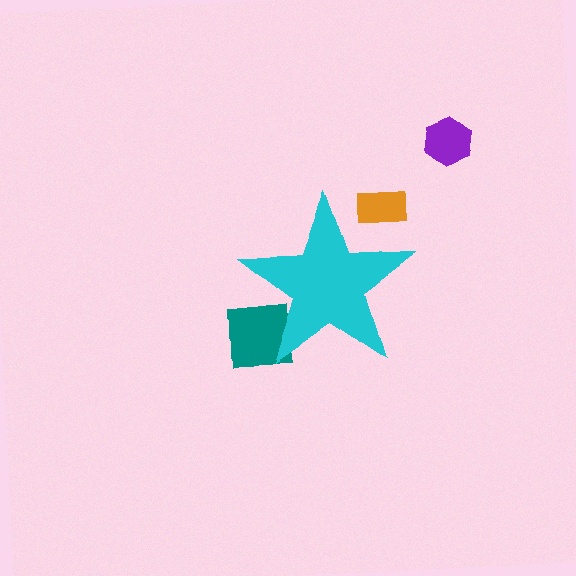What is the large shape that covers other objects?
A cyan star.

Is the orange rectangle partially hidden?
Yes, the orange rectangle is partially hidden behind the cyan star.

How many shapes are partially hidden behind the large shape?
2 shapes are partially hidden.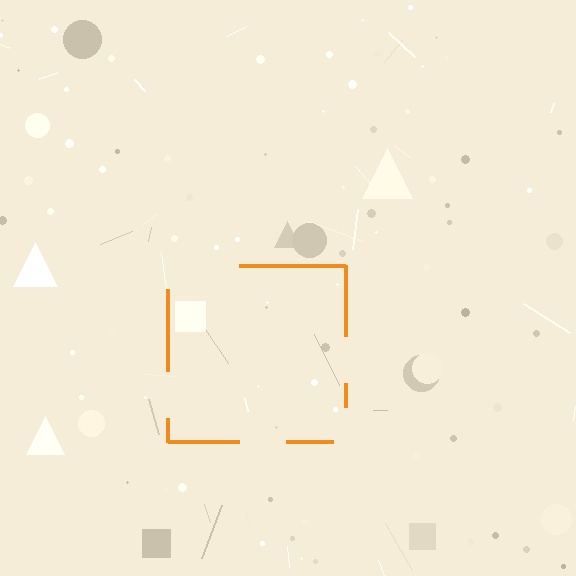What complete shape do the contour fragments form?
The contour fragments form a square.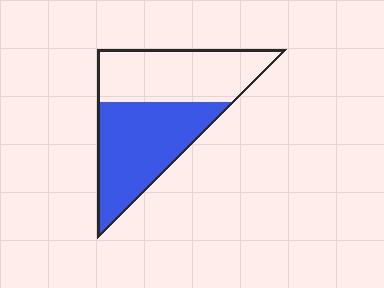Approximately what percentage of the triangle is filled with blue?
Approximately 50%.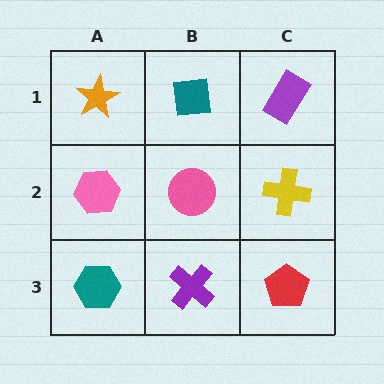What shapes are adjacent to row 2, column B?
A teal square (row 1, column B), a purple cross (row 3, column B), a pink hexagon (row 2, column A), a yellow cross (row 2, column C).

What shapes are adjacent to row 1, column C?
A yellow cross (row 2, column C), a teal square (row 1, column B).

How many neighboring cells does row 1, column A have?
2.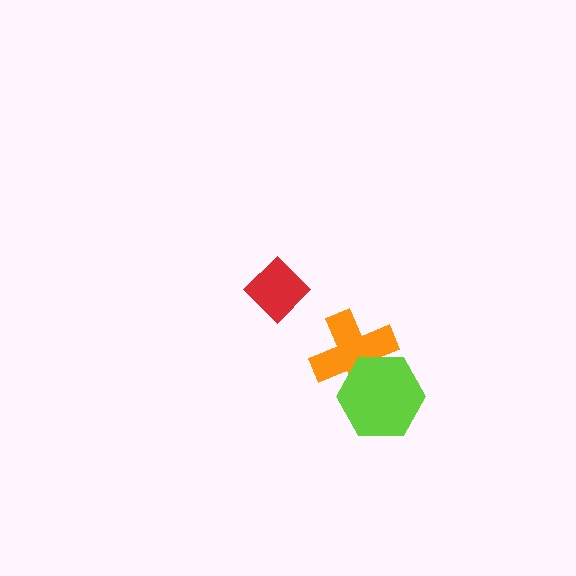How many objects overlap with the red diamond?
0 objects overlap with the red diamond.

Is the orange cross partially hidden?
Yes, it is partially covered by another shape.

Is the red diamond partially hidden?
No, no other shape covers it.